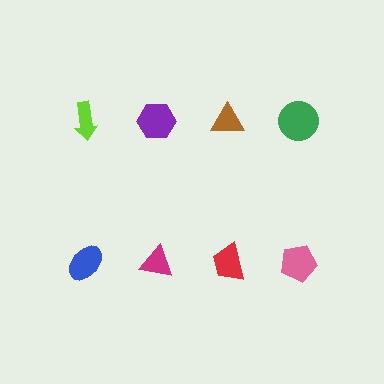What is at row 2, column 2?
A magenta triangle.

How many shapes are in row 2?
4 shapes.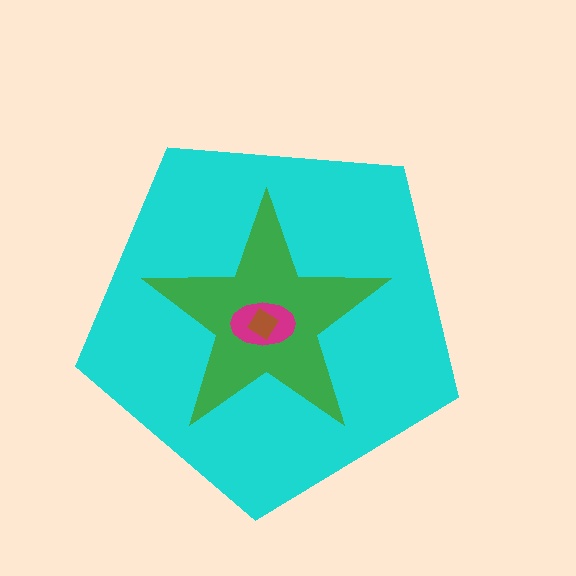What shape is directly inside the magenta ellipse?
The brown diamond.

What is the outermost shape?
The cyan pentagon.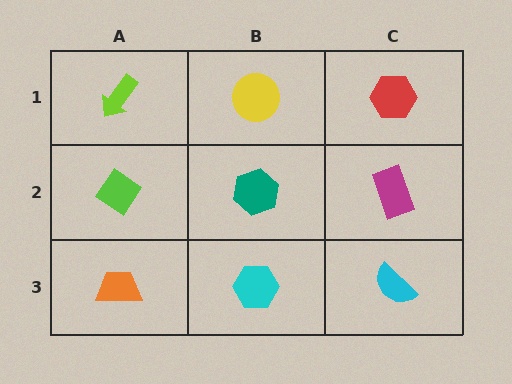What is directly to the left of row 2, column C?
A teal hexagon.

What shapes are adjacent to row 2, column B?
A yellow circle (row 1, column B), a cyan hexagon (row 3, column B), a lime diamond (row 2, column A), a magenta rectangle (row 2, column C).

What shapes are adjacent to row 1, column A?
A lime diamond (row 2, column A), a yellow circle (row 1, column B).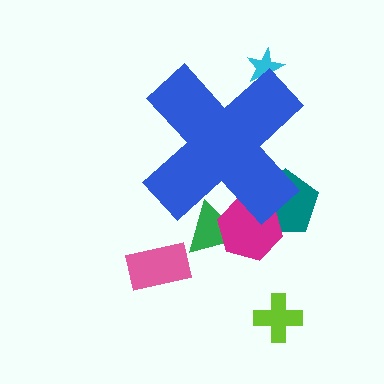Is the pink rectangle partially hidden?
No, the pink rectangle is fully visible.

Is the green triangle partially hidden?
Yes, the green triangle is partially hidden behind the blue cross.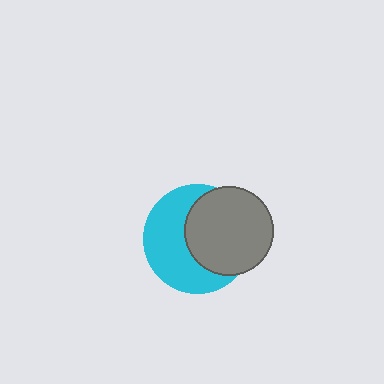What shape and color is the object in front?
The object in front is a gray circle.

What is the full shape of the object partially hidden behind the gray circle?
The partially hidden object is a cyan circle.